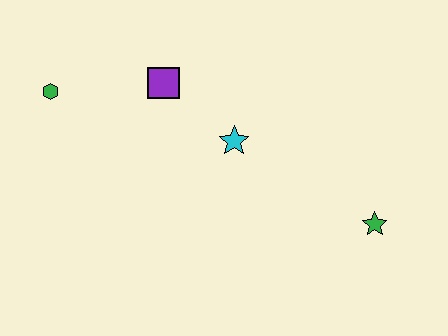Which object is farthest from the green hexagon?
The green star is farthest from the green hexagon.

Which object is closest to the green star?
The cyan star is closest to the green star.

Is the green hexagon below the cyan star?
No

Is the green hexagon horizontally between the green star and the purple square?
No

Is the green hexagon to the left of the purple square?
Yes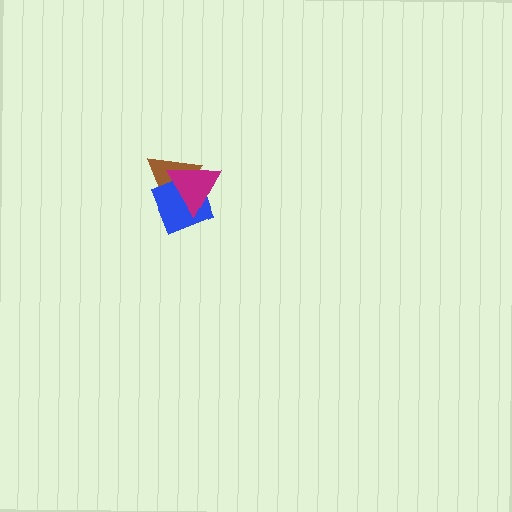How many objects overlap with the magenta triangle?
2 objects overlap with the magenta triangle.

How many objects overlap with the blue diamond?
2 objects overlap with the blue diamond.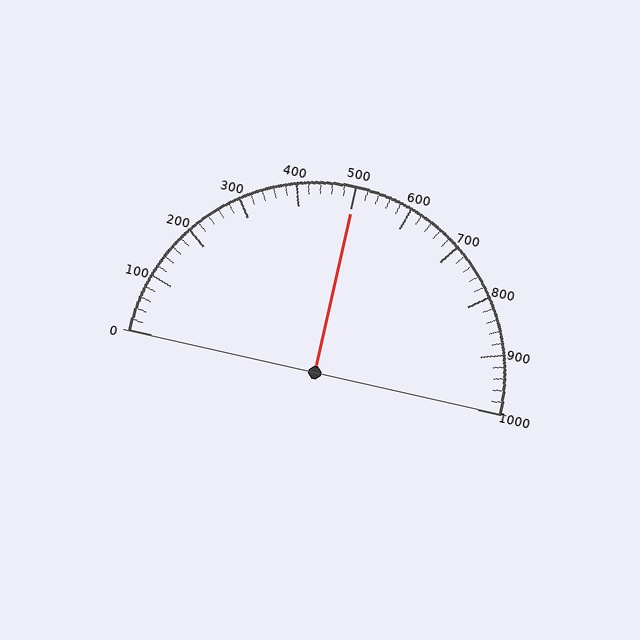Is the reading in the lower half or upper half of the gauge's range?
The reading is in the upper half of the range (0 to 1000).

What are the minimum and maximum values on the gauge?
The gauge ranges from 0 to 1000.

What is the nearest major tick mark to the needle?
The nearest major tick mark is 500.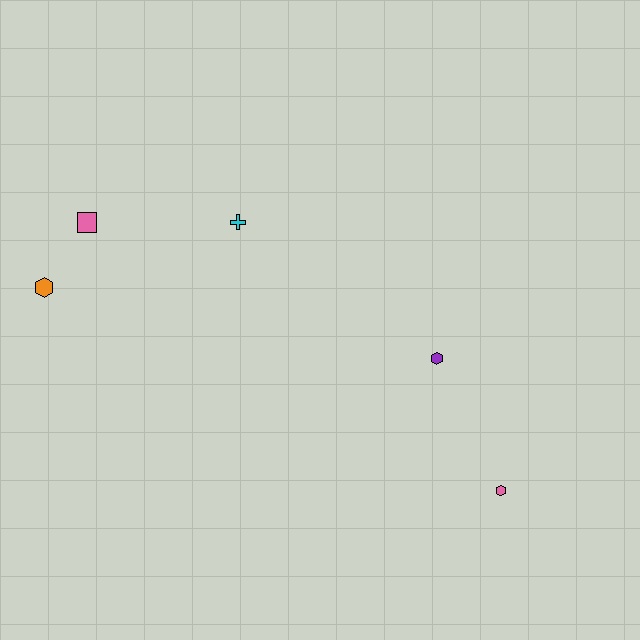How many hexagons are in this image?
There are 3 hexagons.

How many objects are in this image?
There are 5 objects.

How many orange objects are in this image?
There is 1 orange object.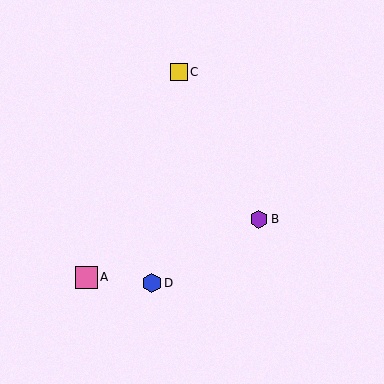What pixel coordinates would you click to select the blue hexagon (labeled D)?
Click at (152, 283) to select the blue hexagon D.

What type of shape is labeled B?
Shape B is a purple hexagon.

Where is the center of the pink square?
The center of the pink square is at (86, 277).